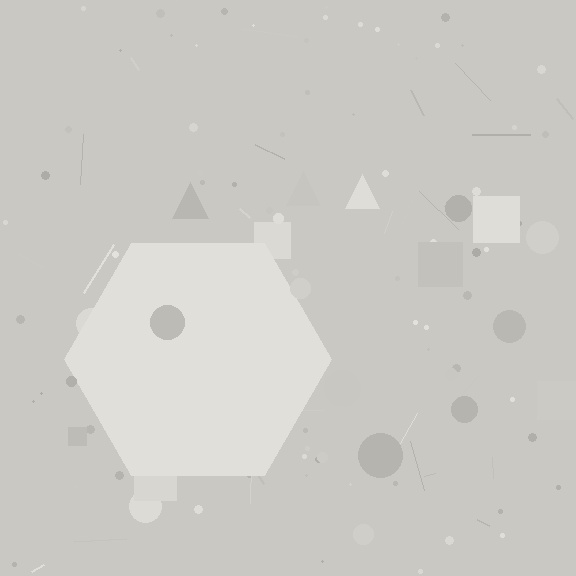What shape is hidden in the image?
A hexagon is hidden in the image.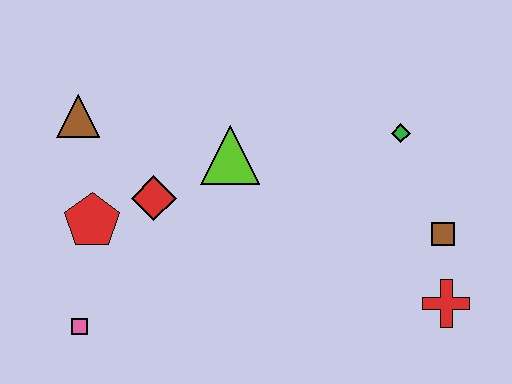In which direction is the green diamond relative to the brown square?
The green diamond is above the brown square.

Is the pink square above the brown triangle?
No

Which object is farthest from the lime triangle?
The red cross is farthest from the lime triangle.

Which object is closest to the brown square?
The red cross is closest to the brown square.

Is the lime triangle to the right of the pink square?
Yes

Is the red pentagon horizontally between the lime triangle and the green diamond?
No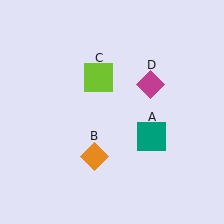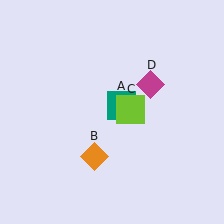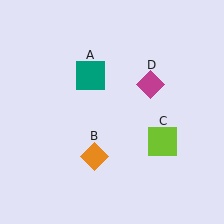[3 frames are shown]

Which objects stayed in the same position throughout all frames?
Orange diamond (object B) and magenta diamond (object D) remained stationary.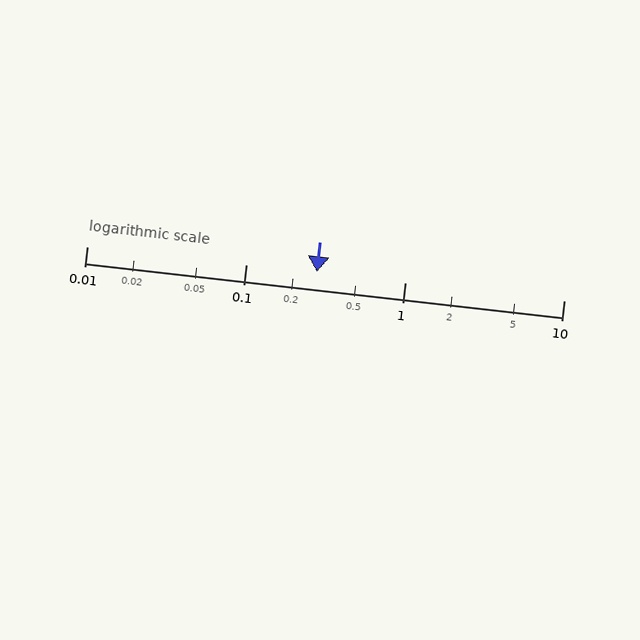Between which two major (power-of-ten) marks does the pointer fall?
The pointer is between 0.1 and 1.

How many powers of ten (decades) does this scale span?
The scale spans 3 decades, from 0.01 to 10.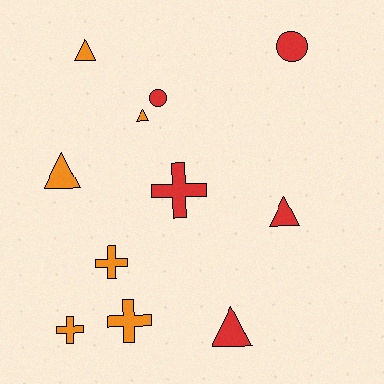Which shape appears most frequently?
Triangle, with 5 objects.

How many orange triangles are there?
There are 3 orange triangles.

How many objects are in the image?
There are 11 objects.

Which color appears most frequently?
Orange, with 6 objects.